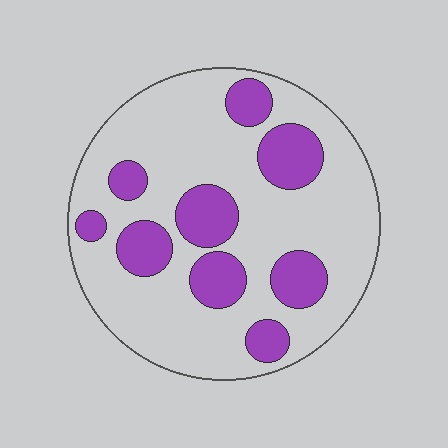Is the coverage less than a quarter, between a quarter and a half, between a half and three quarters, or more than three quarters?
Between a quarter and a half.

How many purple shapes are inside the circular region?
9.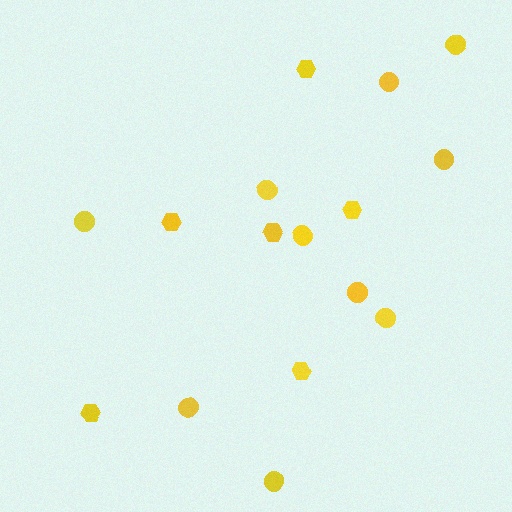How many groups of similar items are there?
There are 2 groups: one group of circles (10) and one group of hexagons (6).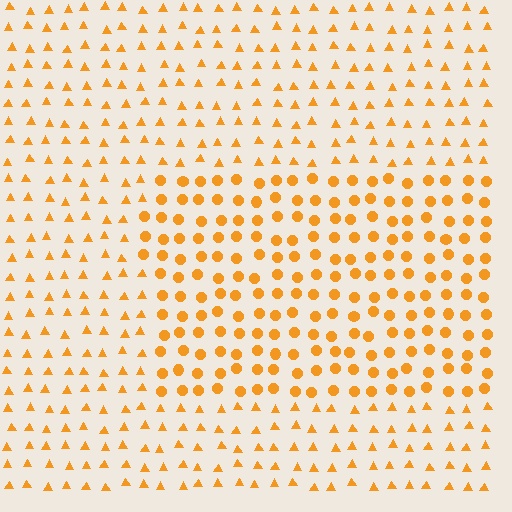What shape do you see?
I see a rectangle.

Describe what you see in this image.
The image is filled with small orange elements arranged in a uniform grid. A rectangle-shaped region contains circles, while the surrounding area contains triangles. The boundary is defined purely by the change in element shape.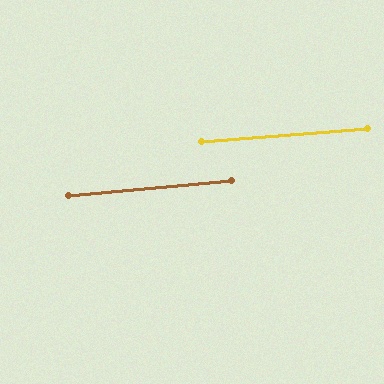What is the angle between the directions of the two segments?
Approximately 1 degree.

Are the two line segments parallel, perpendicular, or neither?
Parallel — their directions differ by only 0.8°.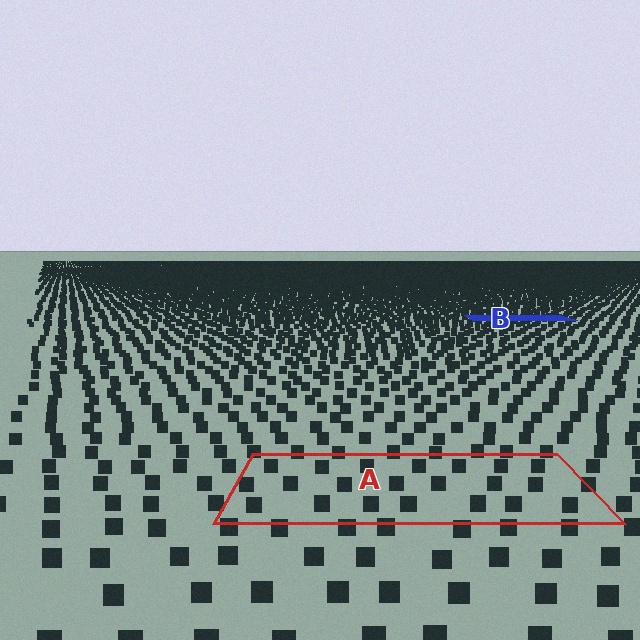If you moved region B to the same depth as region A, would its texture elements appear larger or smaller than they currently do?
They would appear larger. At a closer depth, the same texture elements are projected at a bigger on-screen size.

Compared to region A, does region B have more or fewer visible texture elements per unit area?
Region B has more texture elements per unit area — they are packed more densely because it is farther away.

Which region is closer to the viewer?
Region A is closer. The texture elements there are larger and more spread out.